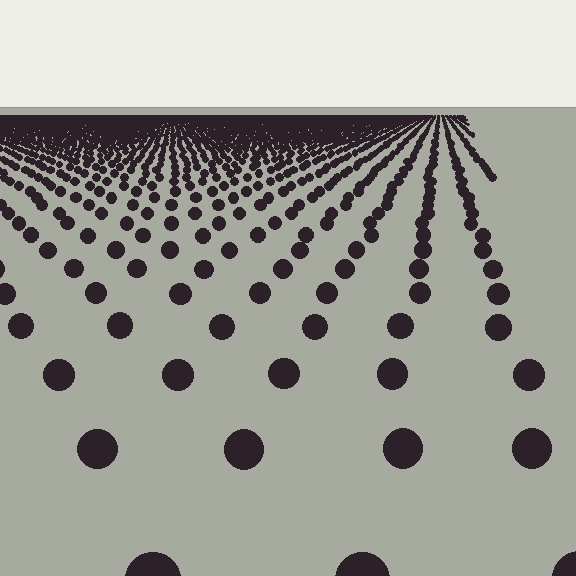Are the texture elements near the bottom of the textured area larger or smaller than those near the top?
Larger. Near the bottom, elements are closer to the viewer and appear at a bigger on-screen size.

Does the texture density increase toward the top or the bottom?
Density increases toward the top.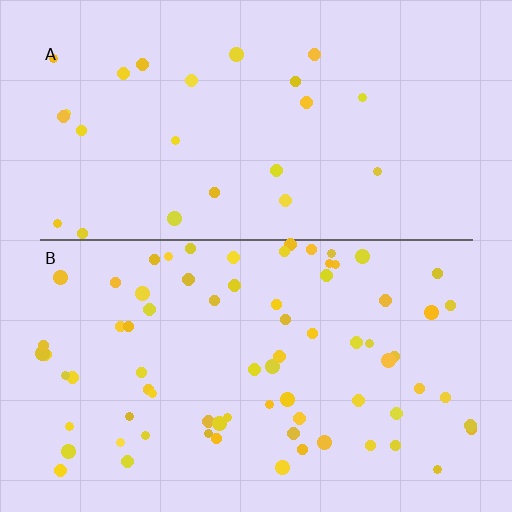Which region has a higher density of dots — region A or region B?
B (the bottom).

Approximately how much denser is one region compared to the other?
Approximately 3.0× — region B over region A.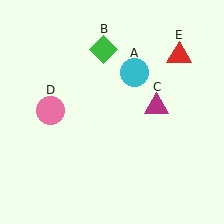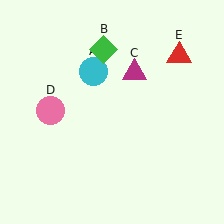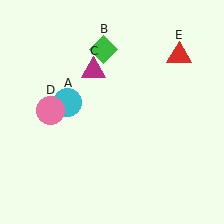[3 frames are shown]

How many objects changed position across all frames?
2 objects changed position: cyan circle (object A), magenta triangle (object C).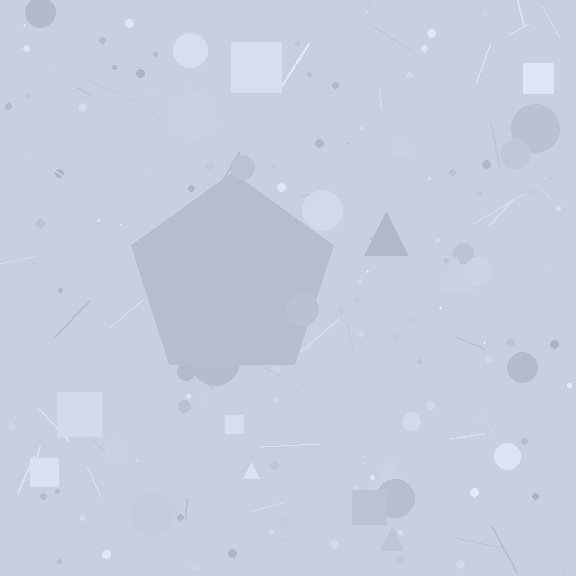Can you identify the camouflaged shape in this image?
The camouflaged shape is a pentagon.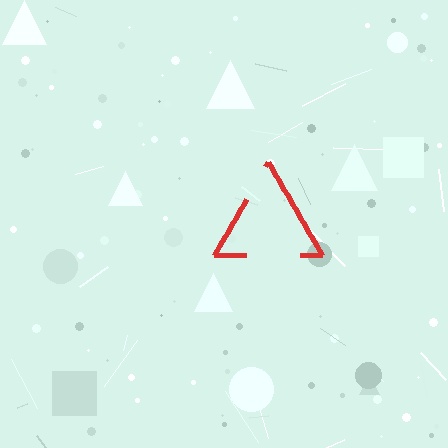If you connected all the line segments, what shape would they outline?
They would outline a triangle.